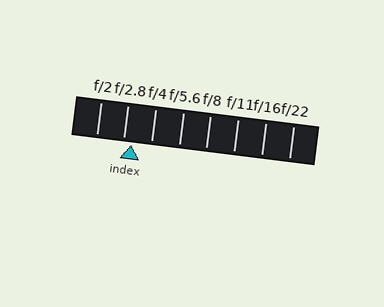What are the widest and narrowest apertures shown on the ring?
The widest aperture shown is f/2 and the narrowest is f/22.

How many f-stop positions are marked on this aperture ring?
There are 8 f-stop positions marked.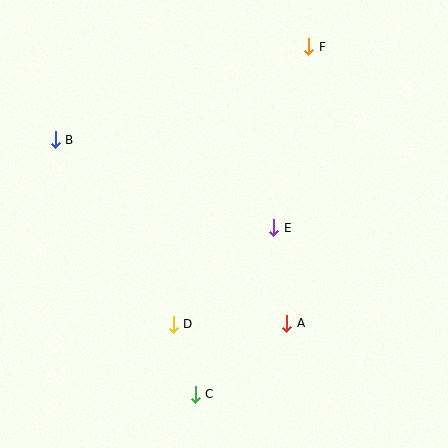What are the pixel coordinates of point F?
Point F is at (309, 47).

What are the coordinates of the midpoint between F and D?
The midpoint between F and D is at (241, 186).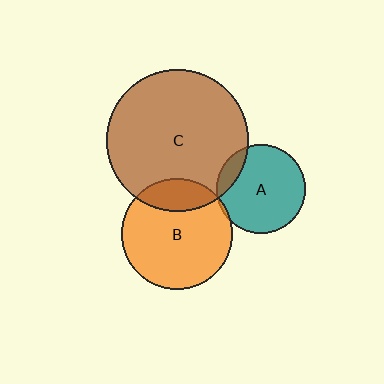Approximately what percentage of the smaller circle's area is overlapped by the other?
Approximately 20%.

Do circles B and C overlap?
Yes.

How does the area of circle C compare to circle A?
Approximately 2.6 times.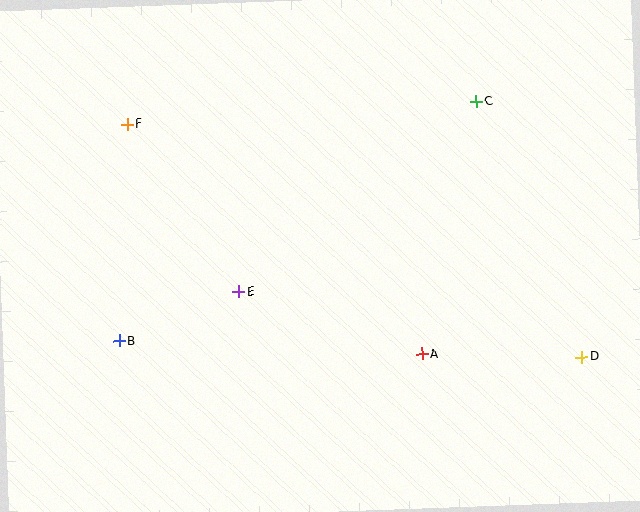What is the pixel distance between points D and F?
The distance between D and F is 510 pixels.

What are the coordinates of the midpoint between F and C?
The midpoint between F and C is at (302, 113).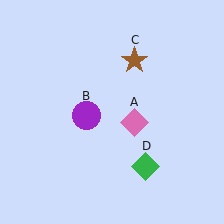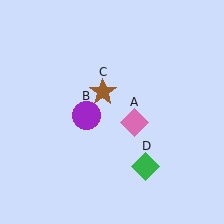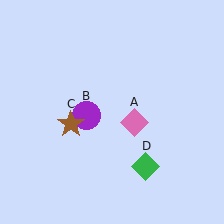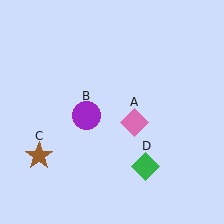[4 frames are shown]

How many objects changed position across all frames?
1 object changed position: brown star (object C).